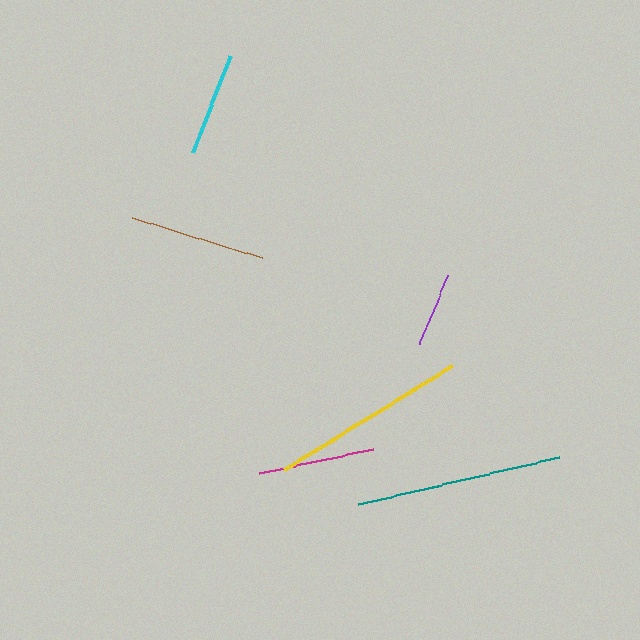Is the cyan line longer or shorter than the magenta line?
The magenta line is longer than the cyan line.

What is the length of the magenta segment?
The magenta segment is approximately 117 pixels long.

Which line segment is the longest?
The teal line is the longest at approximately 207 pixels.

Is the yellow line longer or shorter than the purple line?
The yellow line is longer than the purple line.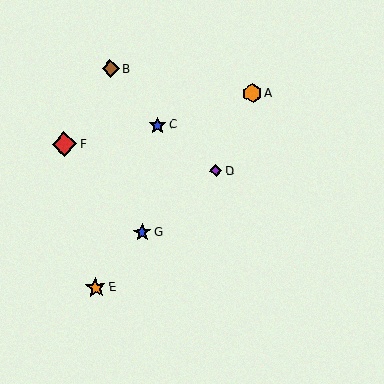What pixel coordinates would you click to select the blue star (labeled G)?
Click at (142, 233) to select the blue star G.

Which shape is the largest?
The red diamond (labeled F) is the largest.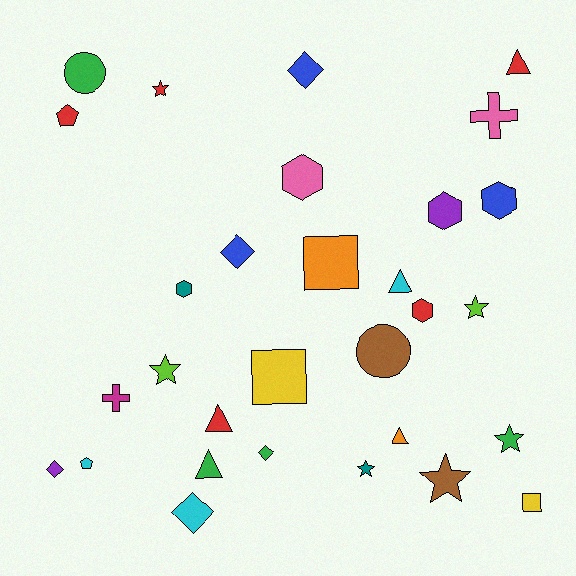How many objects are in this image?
There are 30 objects.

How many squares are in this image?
There are 3 squares.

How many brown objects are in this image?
There are 2 brown objects.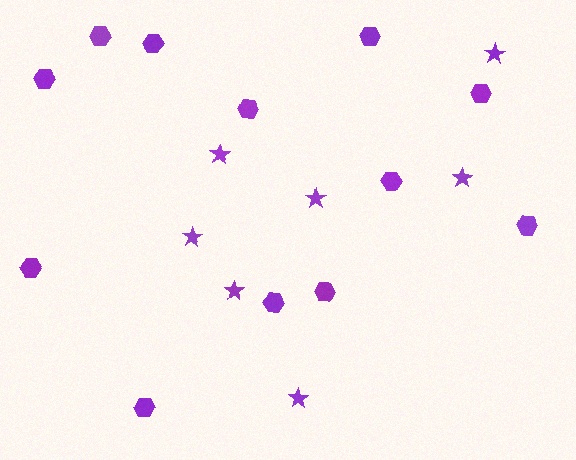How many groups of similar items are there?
There are 2 groups: one group of stars (7) and one group of hexagons (12).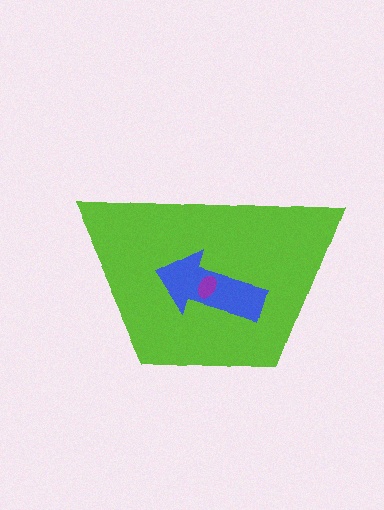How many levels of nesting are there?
3.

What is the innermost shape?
The purple ellipse.